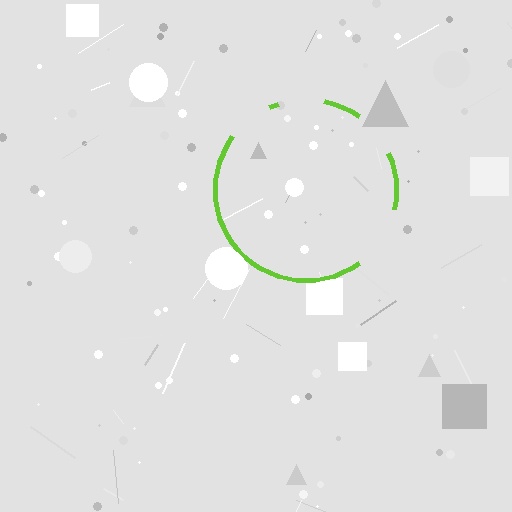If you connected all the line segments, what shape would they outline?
They would outline a circle.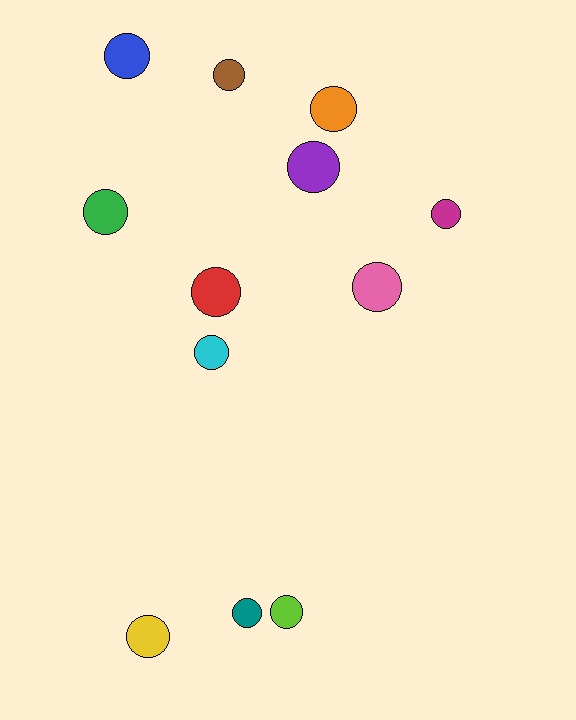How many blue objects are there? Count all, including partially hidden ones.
There is 1 blue object.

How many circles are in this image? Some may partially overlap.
There are 12 circles.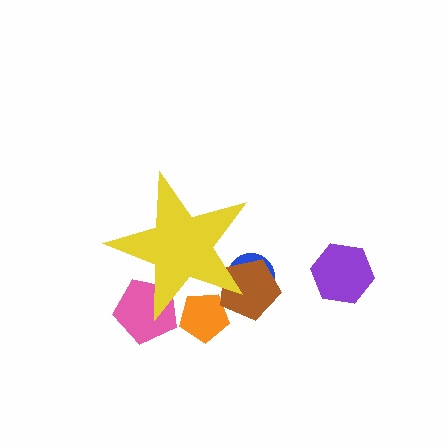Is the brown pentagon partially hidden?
Yes, the brown pentagon is partially hidden behind the yellow star.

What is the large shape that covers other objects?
A yellow star.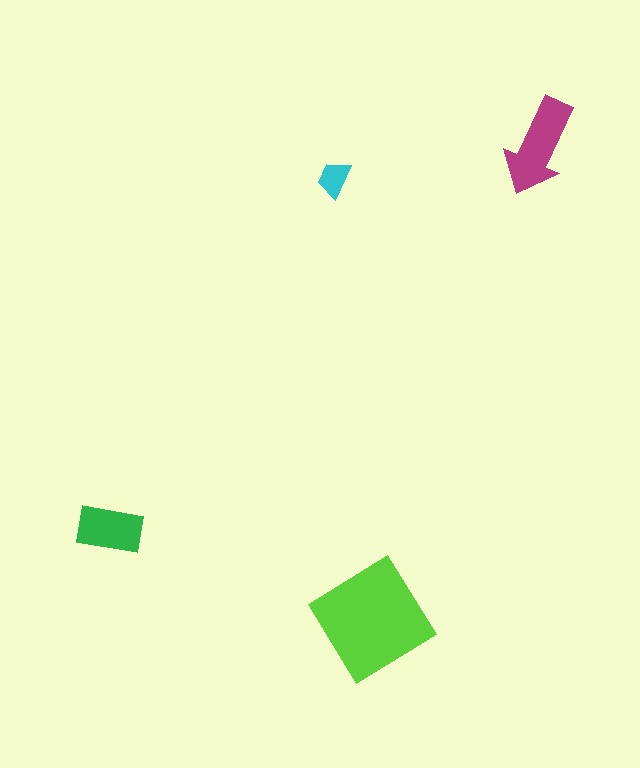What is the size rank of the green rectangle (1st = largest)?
3rd.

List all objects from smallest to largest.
The cyan trapezoid, the green rectangle, the magenta arrow, the lime diamond.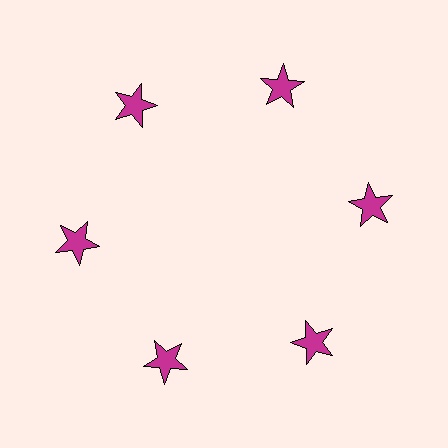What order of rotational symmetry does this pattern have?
This pattern has 6-fold rotational symmetry.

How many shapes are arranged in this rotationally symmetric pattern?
There are 6 shapes, arranged in 6 groups of 1.